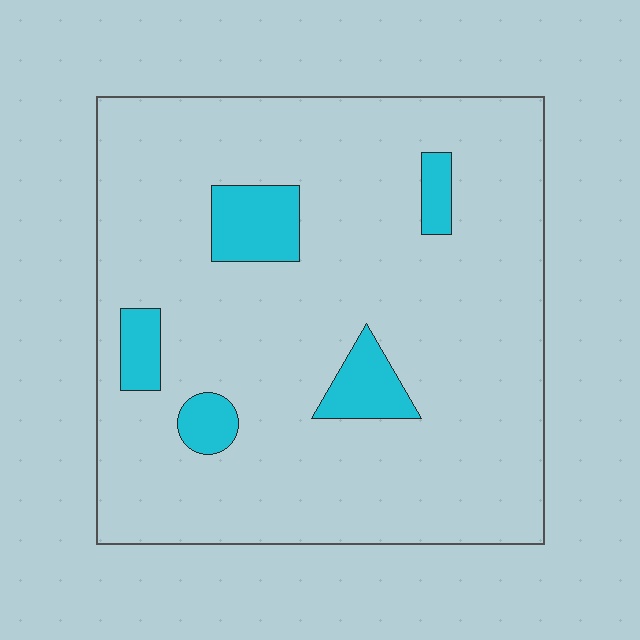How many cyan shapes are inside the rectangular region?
5.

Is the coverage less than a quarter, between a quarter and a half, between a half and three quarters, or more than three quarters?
Less than a quarter.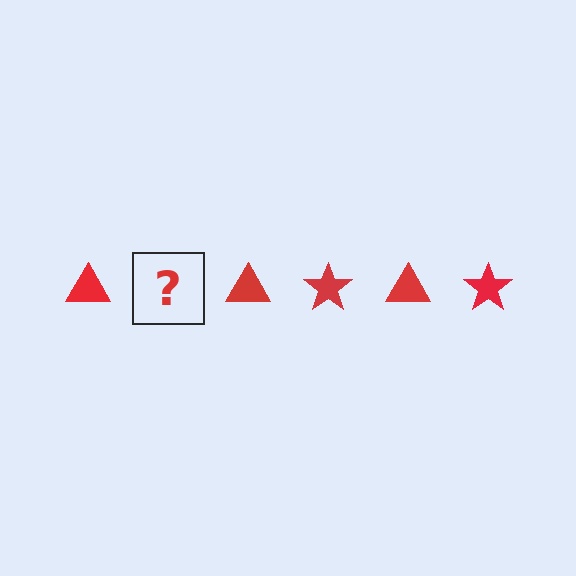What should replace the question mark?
The question mark should be replaced with a red star.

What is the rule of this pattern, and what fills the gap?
The rule is that the pattern cycles through triangle, star shapes in red. The gap should be filled with a red star.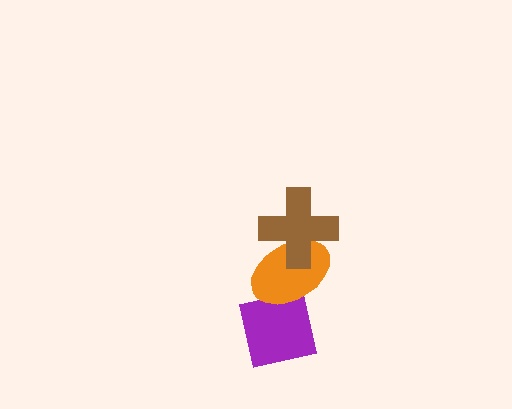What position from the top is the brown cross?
The brown cross is 1st from the top.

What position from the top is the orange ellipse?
The orange ellipse is 2nd from the top.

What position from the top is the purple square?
The purple square is 3rd from the top.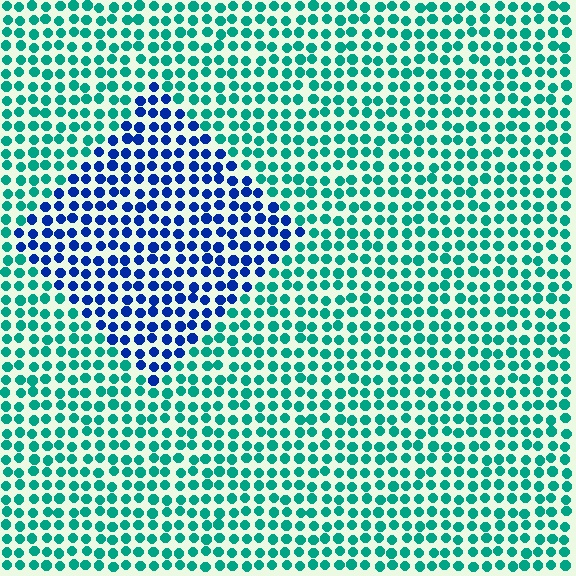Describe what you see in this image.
The image is filled with small teal elements in a uniform arrangement. A diamond-shaped region is visible where the elements are tinted to a slightly different hue, forming a subtle color boundary.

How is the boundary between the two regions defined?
The boundary is defined purely by a slight shift in hue (about 56 degrees). Spacing, size, and orientation are identical on both sides.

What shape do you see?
I see a diamond.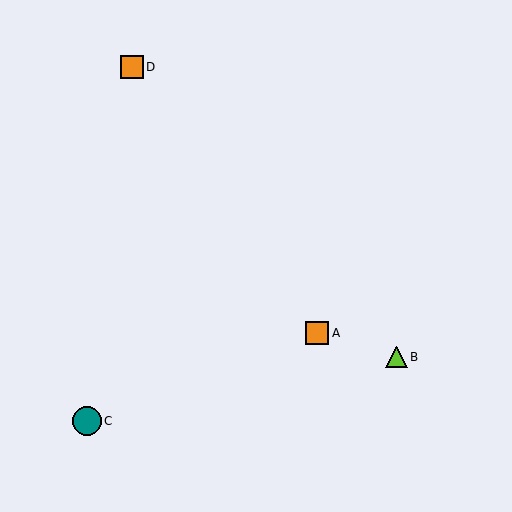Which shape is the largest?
The teal circle (labeled C) is the largest.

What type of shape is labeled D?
Shape D is an orange square.